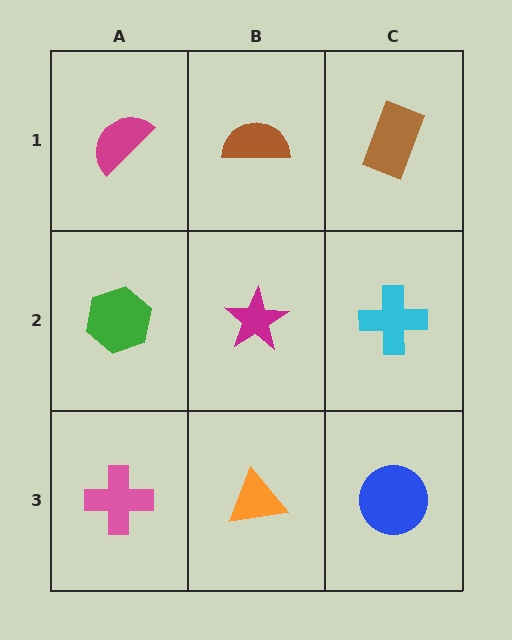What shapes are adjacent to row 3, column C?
A cyan cross (row 2, column C), an orange triangle (row 3, column B).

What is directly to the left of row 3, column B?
A pink cross.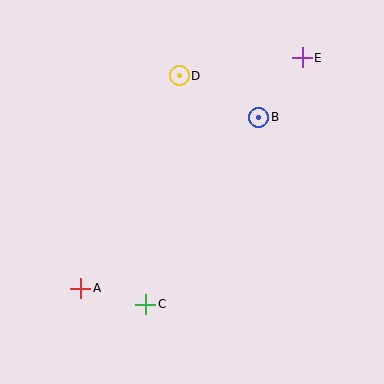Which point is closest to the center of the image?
Point B at (259, 117) is closest to the center.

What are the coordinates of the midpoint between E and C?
The midpoint between E and C is at (224, 181).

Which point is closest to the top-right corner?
Point E is closest to the top-right corner.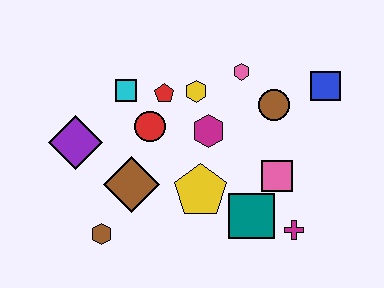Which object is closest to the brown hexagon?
The brown diamond is closest to the brown hexagon.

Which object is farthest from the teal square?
The purple diamond is farthest from the teal square.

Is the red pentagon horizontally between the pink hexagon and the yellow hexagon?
No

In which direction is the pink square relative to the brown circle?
The pink square is below the brown circle.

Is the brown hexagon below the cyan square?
Yes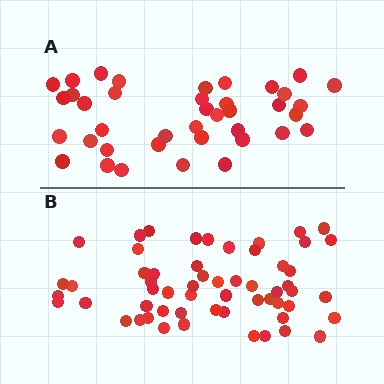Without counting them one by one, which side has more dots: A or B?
Region B (the bottom region) has more dots.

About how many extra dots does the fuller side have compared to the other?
Region B has approximately 20 more dots than region A.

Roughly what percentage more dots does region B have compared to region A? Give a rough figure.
About 45% more.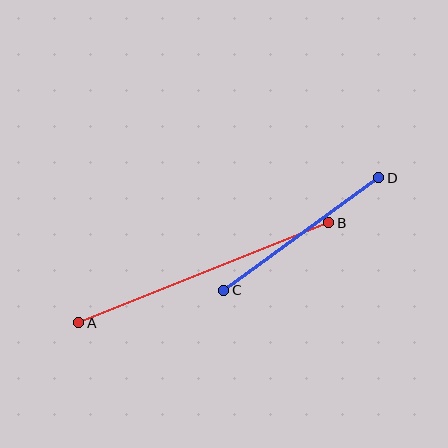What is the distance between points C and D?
The distance is approximately 192 pixels.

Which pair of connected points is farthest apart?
Points A and B are farthest apart.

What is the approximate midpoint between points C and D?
The midpoint is at approximately (301, 234) pixels.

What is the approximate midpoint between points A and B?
The midpoint is at approximately (204, 273) pixels.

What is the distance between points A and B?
The distance is approximately 269 pixels.